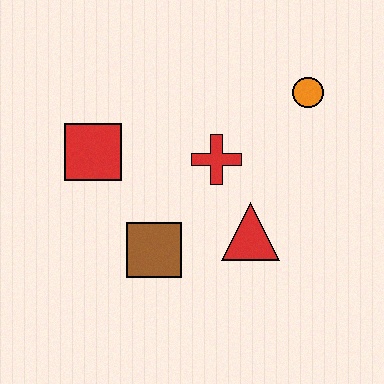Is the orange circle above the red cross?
Yes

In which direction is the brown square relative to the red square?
The brown square is below the red square.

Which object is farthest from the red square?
The orange circle is farthest from the red square.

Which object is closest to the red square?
The brown square is closest to the red square.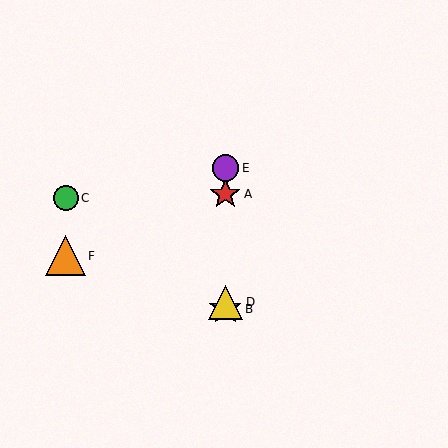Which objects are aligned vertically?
Objects A, B, D, E are aligned vertically.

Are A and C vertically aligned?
No, A is at x≈225 and C is at x≈66.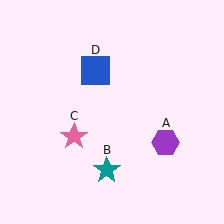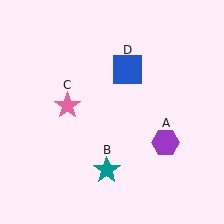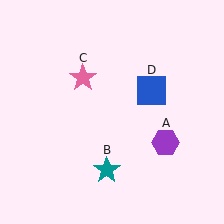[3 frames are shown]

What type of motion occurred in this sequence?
The pink star (object C), blue square (object D) rotated clockwise around the center of the scene.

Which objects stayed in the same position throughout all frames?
Purple hexagon (object A) and teal star (object B) remained stationary.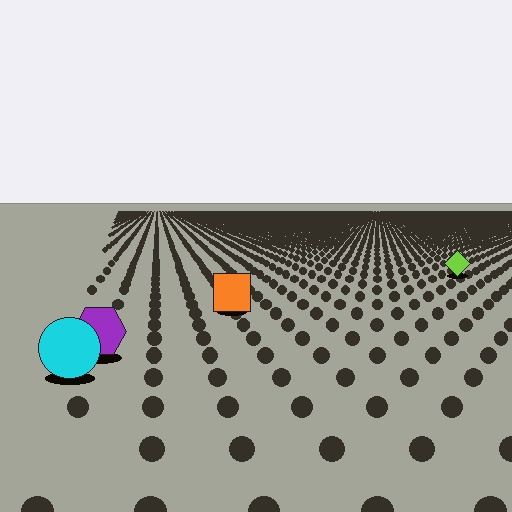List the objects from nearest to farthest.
From nearest to farthest: the cyan circle, the purple hexagon, the orange square, the lime diamond.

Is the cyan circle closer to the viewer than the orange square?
Yes. The cyan circle is closer — you can tell from the texture gradient: the ground texture is coarser near it.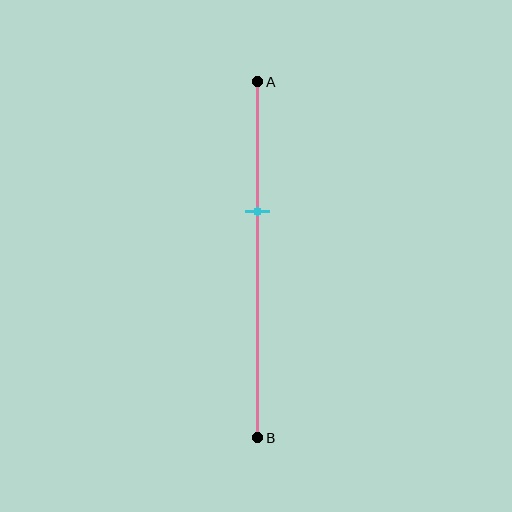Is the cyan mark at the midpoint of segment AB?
No, the mark is at about 35% from A, not at the 50% midpoint.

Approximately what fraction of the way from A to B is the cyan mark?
The cyan mark is approximately 35% of the way from A to B.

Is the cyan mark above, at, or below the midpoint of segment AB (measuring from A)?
The cyan mark is above the midpoint of segment AB.